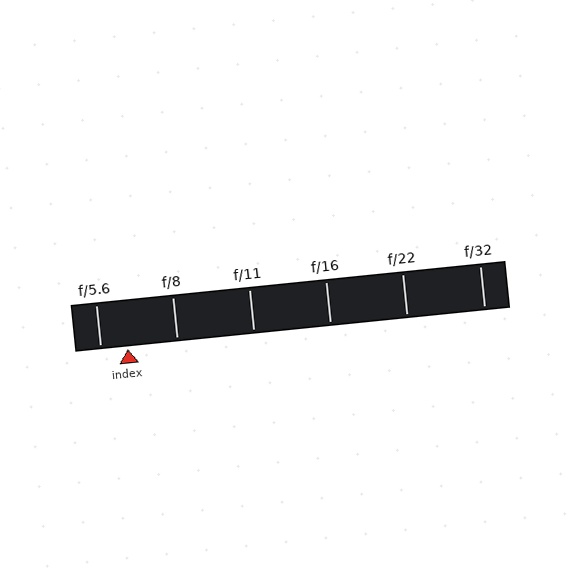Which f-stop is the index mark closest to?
The index mark is closest to f/5.6.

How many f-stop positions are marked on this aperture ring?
There are 6 f-stop positions marked.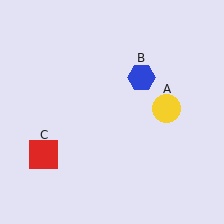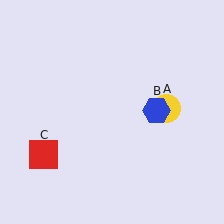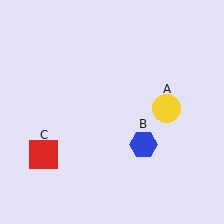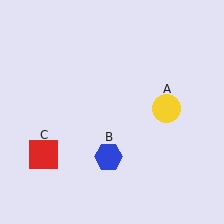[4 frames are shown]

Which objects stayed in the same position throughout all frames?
Yellow circle (object A) and red square (object C) remained stationary.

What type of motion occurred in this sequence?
The blue hexagon (object B) rotated clockwise around the center of the scene.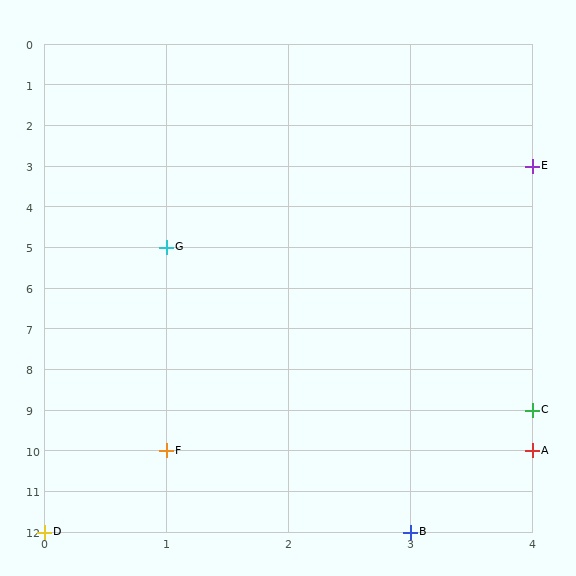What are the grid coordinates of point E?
Point E is at grid coordinates (4, 3).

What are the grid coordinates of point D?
Point D is at grid coordinates (0, 12).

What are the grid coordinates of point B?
Point B is at grid coordinates (3, 12).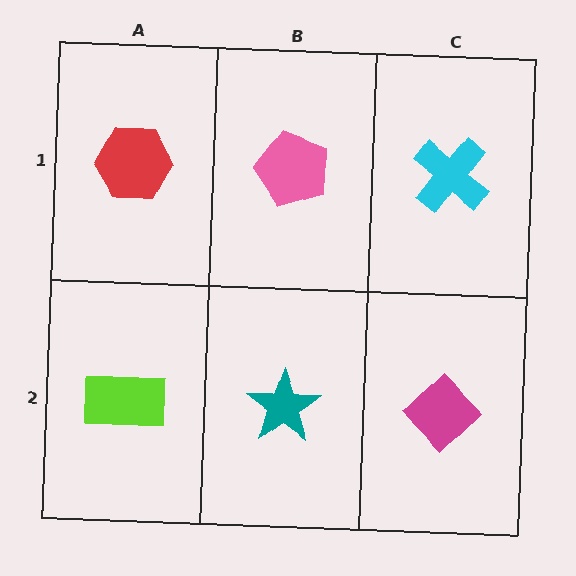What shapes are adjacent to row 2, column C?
A cyan cross (row 1, column C), a teal star (row 2, column B).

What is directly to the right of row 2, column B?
A magenta diamond.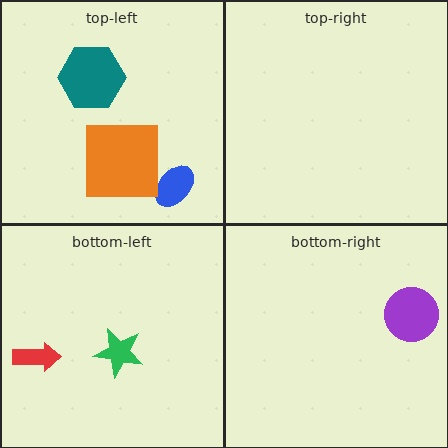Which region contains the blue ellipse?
The top-left region.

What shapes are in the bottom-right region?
The purple circle.